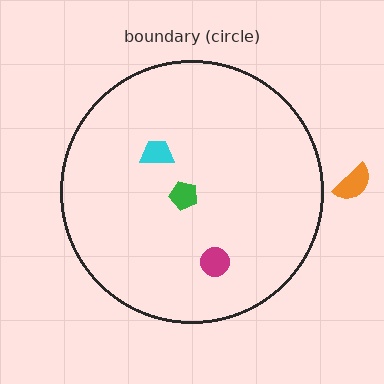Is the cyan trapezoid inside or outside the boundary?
Inside.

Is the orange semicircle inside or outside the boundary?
Outside.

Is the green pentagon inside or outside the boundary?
Inside.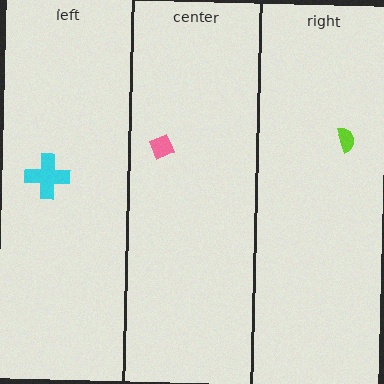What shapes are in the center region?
The pink diamond.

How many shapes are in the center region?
1.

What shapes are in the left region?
The cyan cross.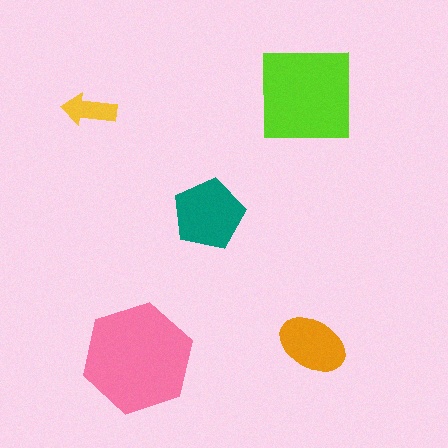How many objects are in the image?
There are 5 objects in the image.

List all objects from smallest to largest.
The yellow arrow, the orange ellipse, the teal pentagon, the lime square, the pink hexagon.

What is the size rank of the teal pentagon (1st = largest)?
3rd.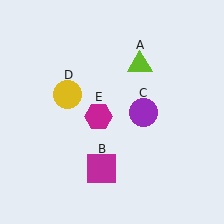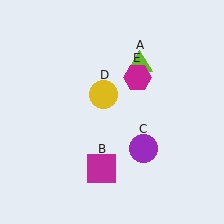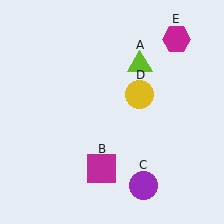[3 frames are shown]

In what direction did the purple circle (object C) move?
The purple circle (object C) moved down.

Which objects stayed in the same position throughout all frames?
Lime triangle (object A) and magenta square (object B) remained stationary.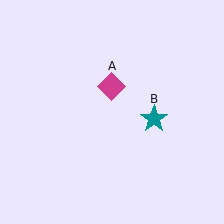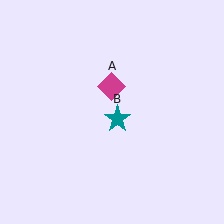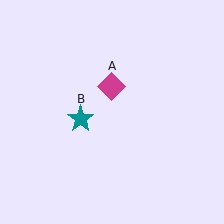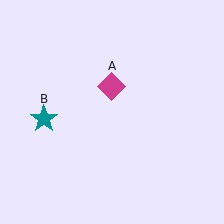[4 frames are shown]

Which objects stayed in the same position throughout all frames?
Magenta diamond (object A) remained stationary.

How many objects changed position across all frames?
1 object changed position: teal star (object B).